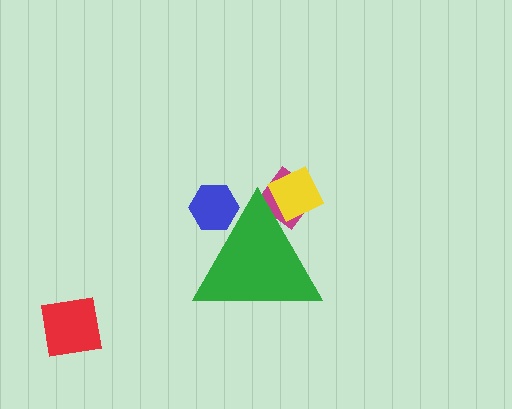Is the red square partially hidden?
No, the red square is fully visible.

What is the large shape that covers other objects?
A green triangle.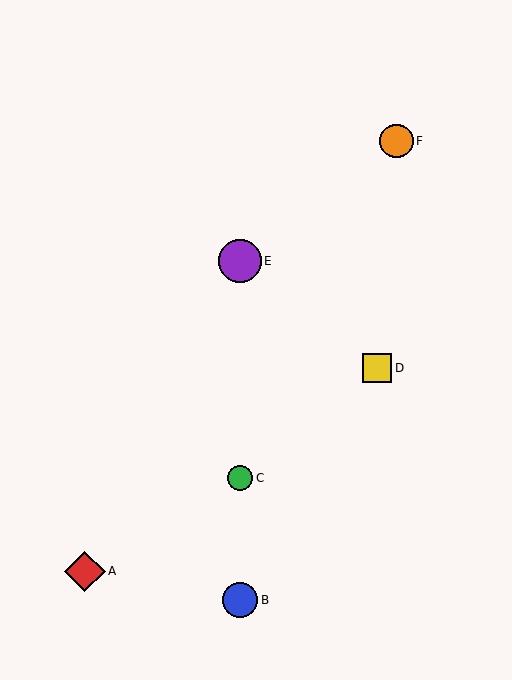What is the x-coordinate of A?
Object A is at x≈85.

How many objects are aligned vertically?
3 objects (B, C, E) are aligned vertically.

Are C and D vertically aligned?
No, C is at x≈240 and D is at x≈377.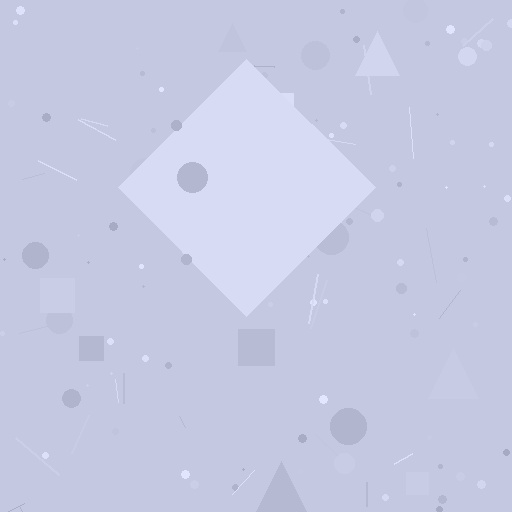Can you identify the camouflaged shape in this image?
The camouflaged shape is a diamond.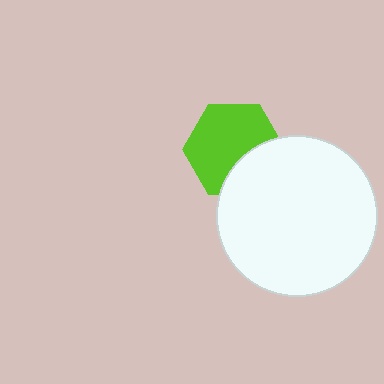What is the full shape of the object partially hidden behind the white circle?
The partially hidden object is a lime hexagon.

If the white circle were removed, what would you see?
You would see the complete lime hexagon.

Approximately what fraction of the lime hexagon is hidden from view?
Roughly 31% of the lime hexagon is hidden behind the white circle.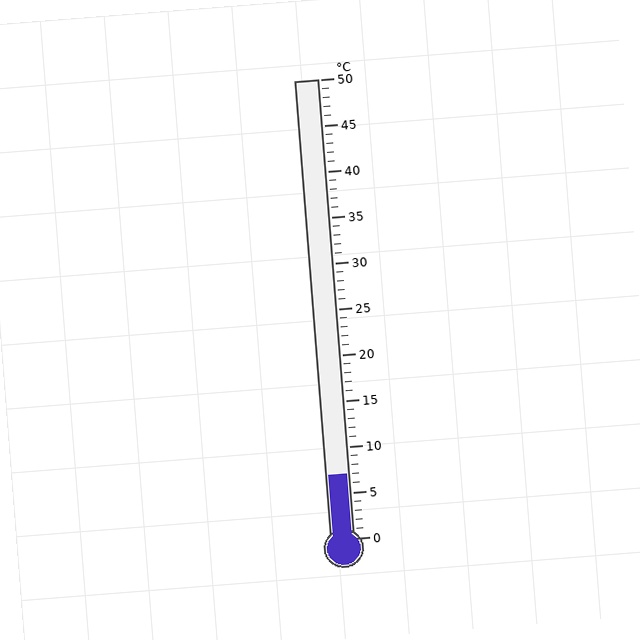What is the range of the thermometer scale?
The thermometer scale ranges from 0°C to 50°C.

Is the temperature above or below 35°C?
The temperature is below 35°C.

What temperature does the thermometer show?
The thermometer shows approximately 7°C.